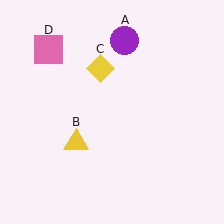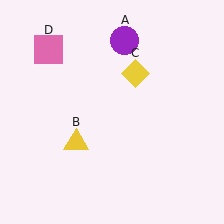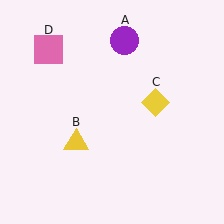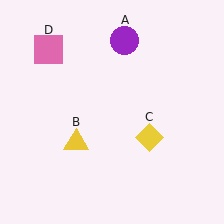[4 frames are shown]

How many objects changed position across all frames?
1 object changed position: yellow diamond (object C).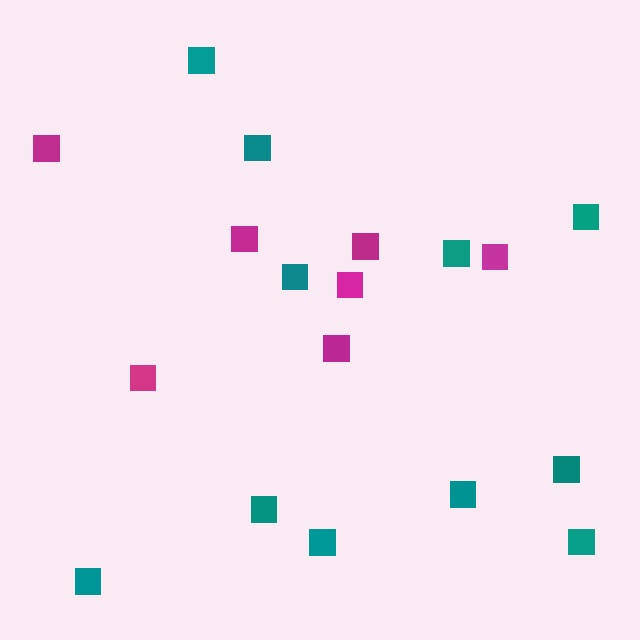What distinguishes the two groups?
There are 2 groups: one group of magenta squares (7) and one group of teal squares (11).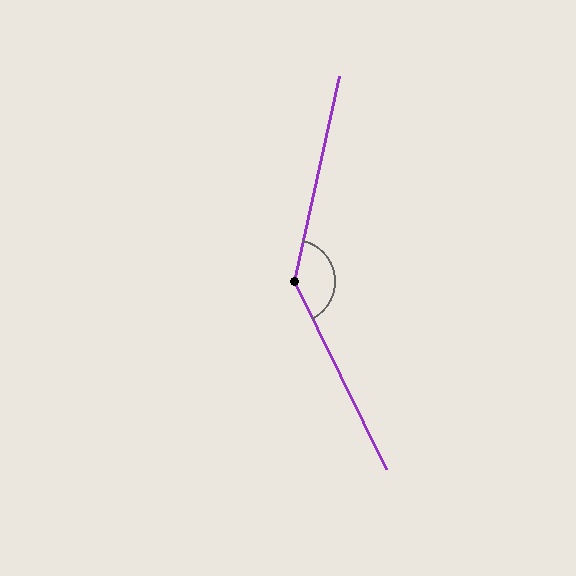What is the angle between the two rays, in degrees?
Approximately 141 degrees.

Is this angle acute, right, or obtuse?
It is obtuse.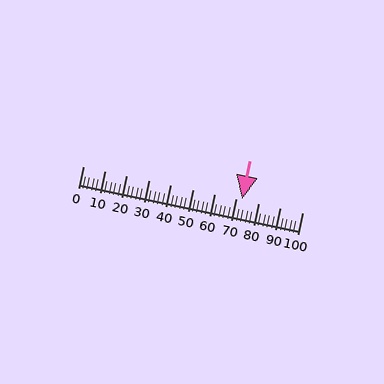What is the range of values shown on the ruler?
The ruler shows values from 0 to 100.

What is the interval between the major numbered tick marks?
The major tick marks are spaced 10 units apart.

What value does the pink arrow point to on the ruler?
The pink arrow points to approximately 73.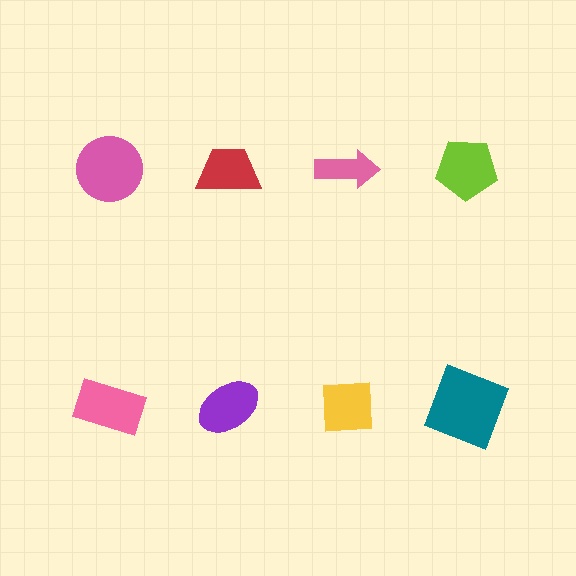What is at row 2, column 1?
A pink rectangle.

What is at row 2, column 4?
A teal square.